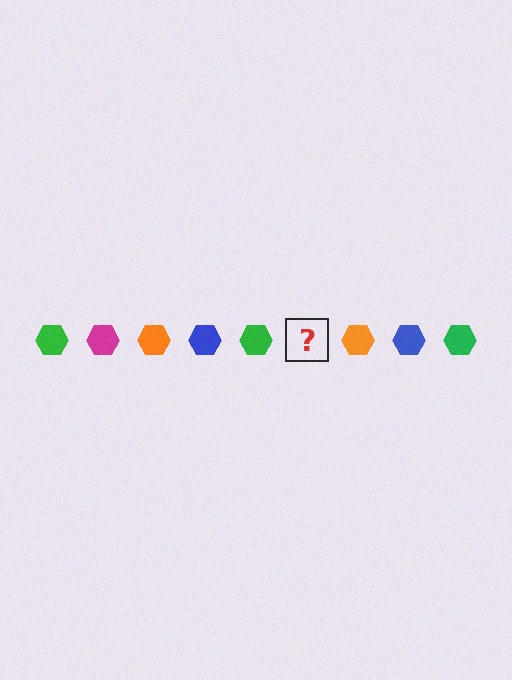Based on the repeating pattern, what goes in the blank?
The blank should be a magenta hexagon.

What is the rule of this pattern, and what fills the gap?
The rule is that the pattern cycles through green, magenta, orange, blue hexagons. The gap should be filled with a magenta hexagon.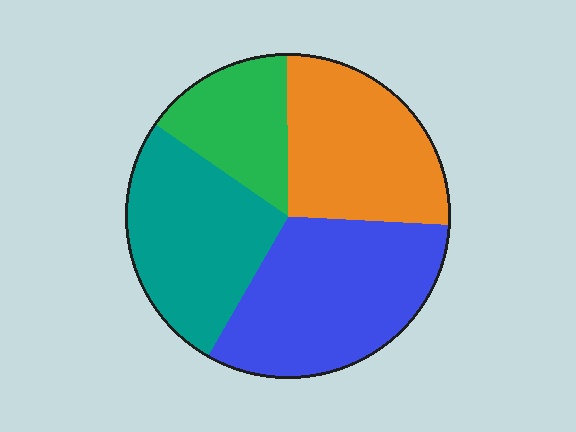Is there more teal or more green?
Teal.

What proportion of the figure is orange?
Orange covers roughly 25% of the figure.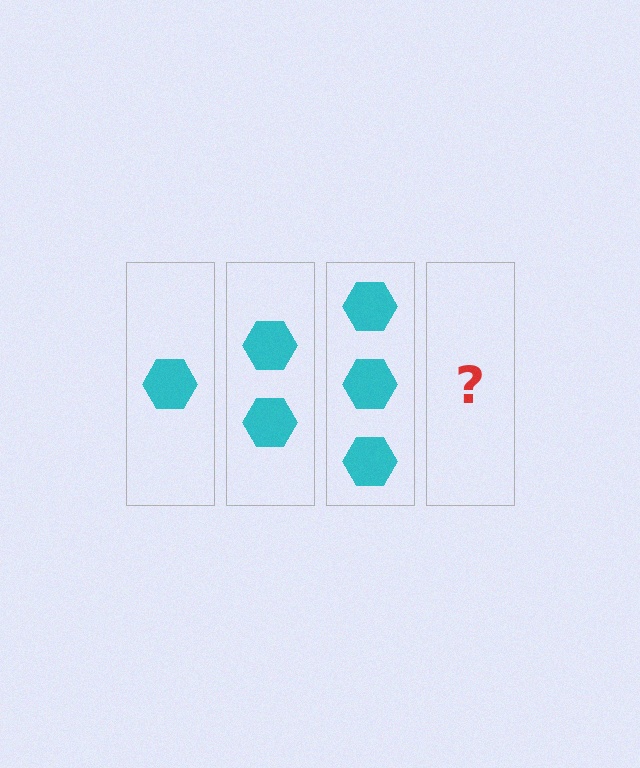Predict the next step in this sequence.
The next step is 4 hexagons.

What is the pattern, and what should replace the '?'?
The pattern is that each step adds one more hexagon. The '?' should be 4 hexagons.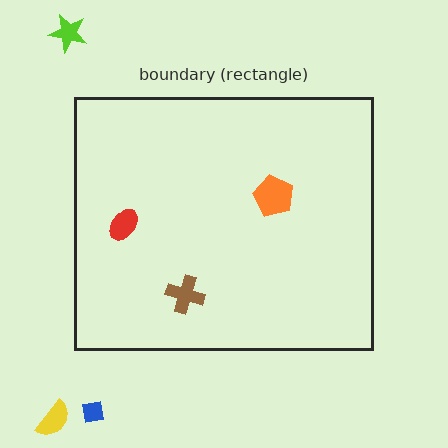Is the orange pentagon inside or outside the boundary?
Inside.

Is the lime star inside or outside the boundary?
Outside.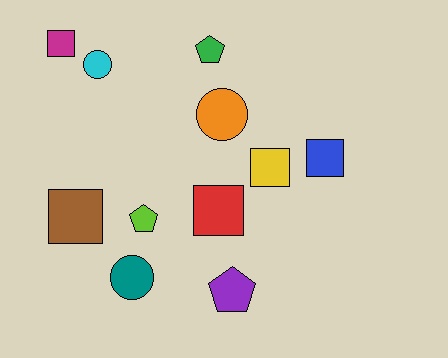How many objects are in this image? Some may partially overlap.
There are 11 objects.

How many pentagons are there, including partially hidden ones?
There are 3 pentagons.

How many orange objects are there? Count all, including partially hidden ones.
There is 1 orange object.